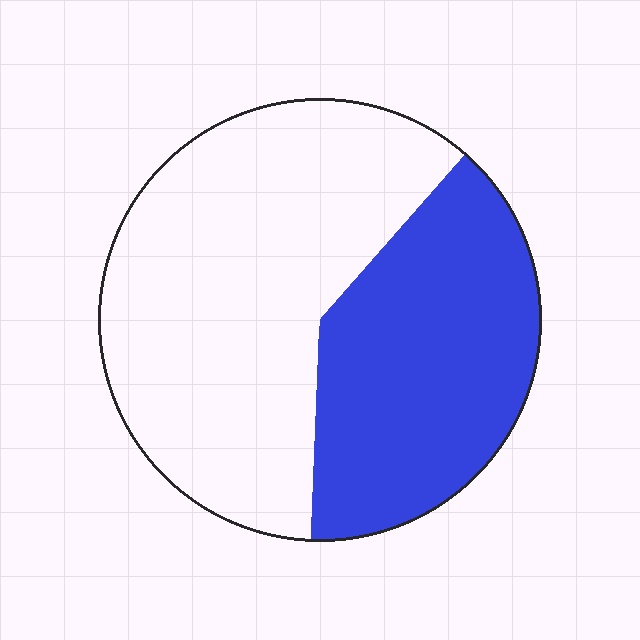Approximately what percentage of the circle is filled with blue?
Approximately 40%.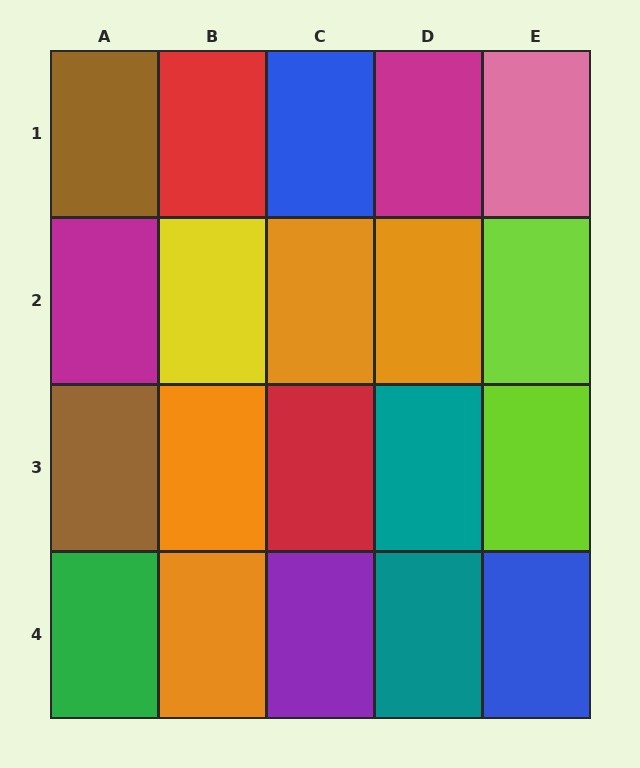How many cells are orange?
4 cells are orange.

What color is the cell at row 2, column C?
Orange.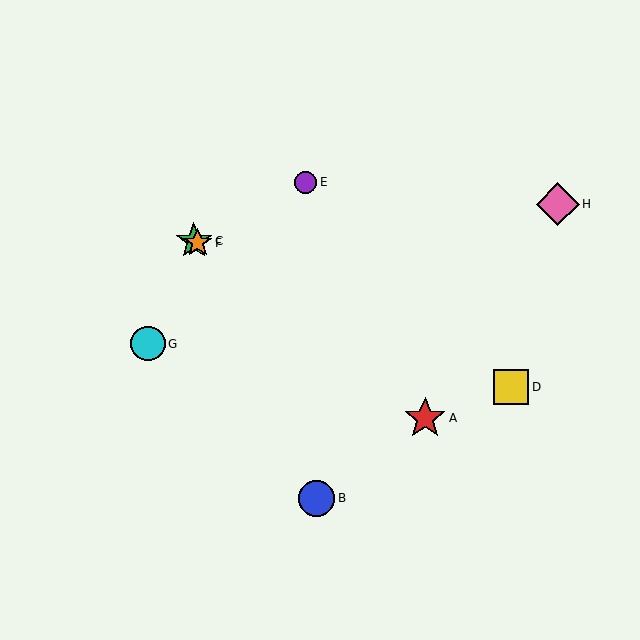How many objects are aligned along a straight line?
3 objects (C, D, F) are aligned along a straight line.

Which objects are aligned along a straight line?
Objects C, D, F are aligned along a straight line.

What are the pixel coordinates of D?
Object D is at (511, 387).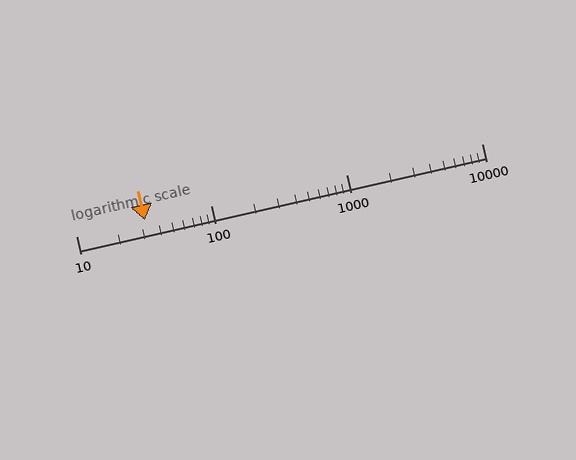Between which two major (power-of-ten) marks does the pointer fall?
The pointer is between 10 and 100.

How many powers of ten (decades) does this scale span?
The scale spans 3 decades, from 10 to 10000.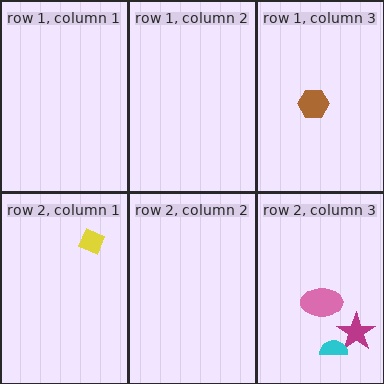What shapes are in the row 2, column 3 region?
The magenta star, the cyan semicircle, the pink ellipse.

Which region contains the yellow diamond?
The row 2, column 1 region.